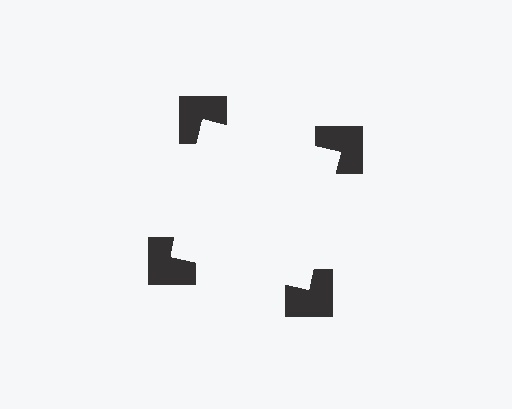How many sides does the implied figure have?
4 sides.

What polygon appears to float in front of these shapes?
An illusory square — its edges are inferred from the aligned wedge cuts in the notched squares, not physically drawn.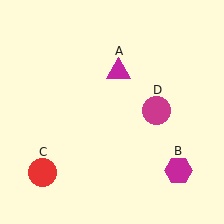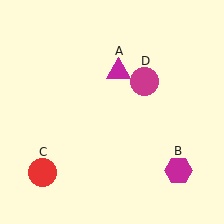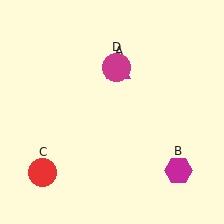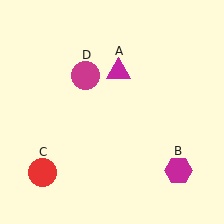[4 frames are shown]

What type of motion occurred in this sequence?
The magenta circle (object D) rotated counterclockwise around the center of the scene.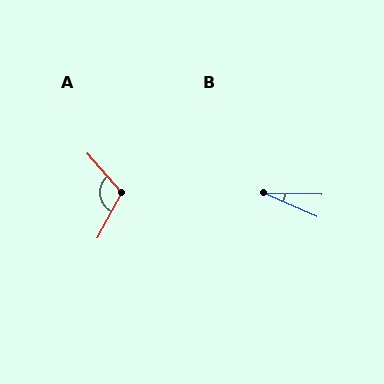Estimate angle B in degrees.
Approximately 23 degrees.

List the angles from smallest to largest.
B (23°), A (111°).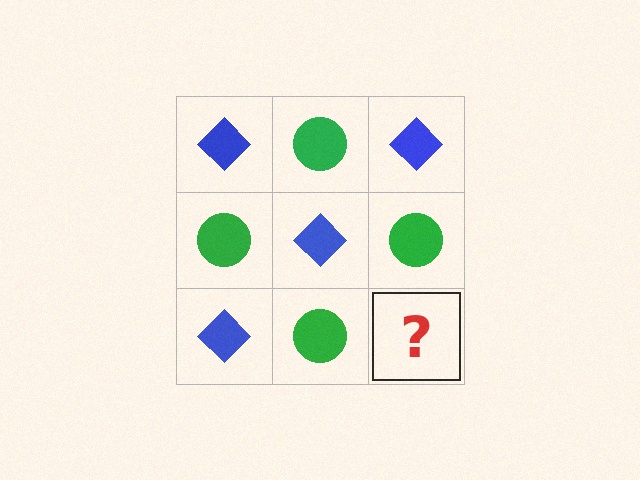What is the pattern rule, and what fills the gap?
The rule is that it alternates blue diamond and green circle in a checkerboard pattern. The gap should be filled with a blue diamond.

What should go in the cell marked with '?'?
The missing cell should contain a blue diamond.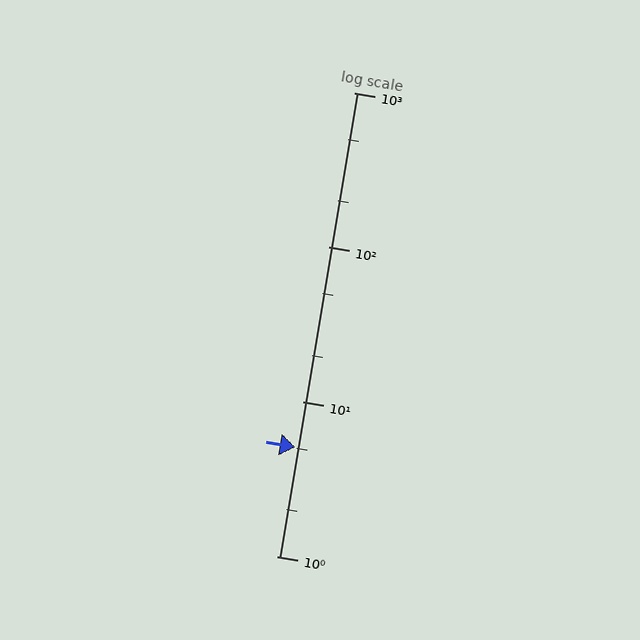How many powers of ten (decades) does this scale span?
The scale spans 3 decades, from 1 to 1000.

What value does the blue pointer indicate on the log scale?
The pointer indicates approximately 5.1.